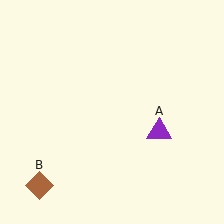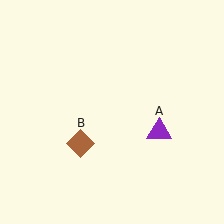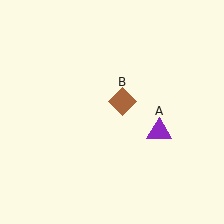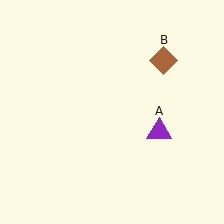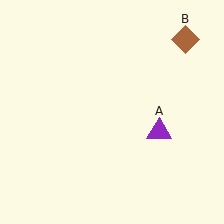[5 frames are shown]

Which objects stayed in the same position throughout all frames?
Purple triangle (object A) remained stationary.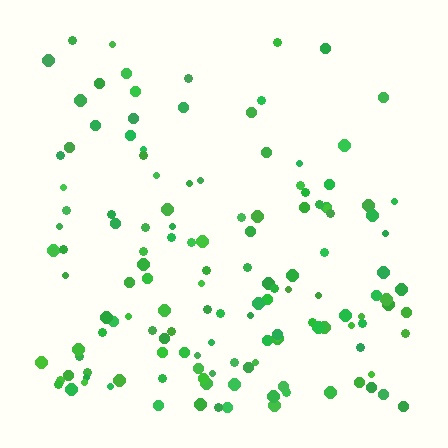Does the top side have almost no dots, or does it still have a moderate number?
Still a moderate number, just noticeably fewer than the bottom.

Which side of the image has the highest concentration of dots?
The bottom.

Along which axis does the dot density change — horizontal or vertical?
Vertical.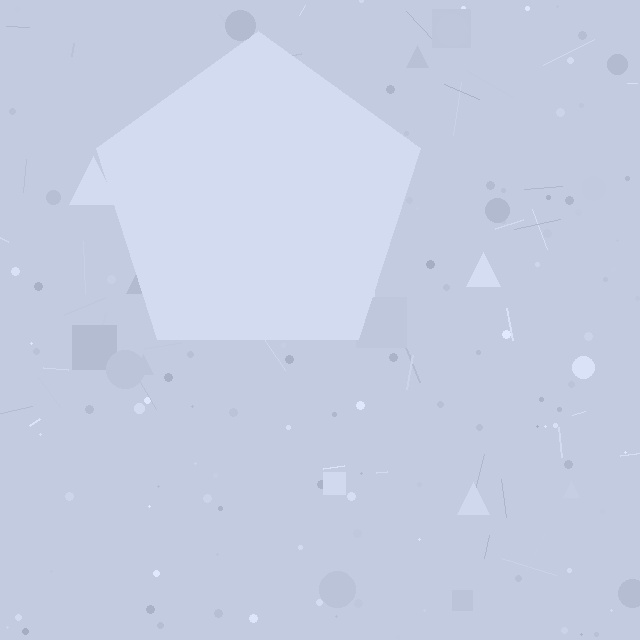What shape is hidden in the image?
A pentagon is hidden in the image.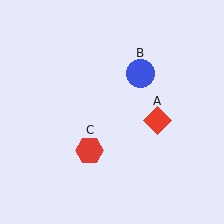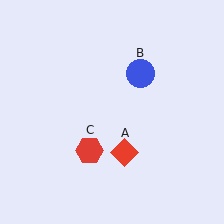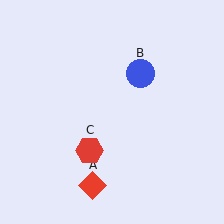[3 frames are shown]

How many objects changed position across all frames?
1 object changed position: red diamond (object A).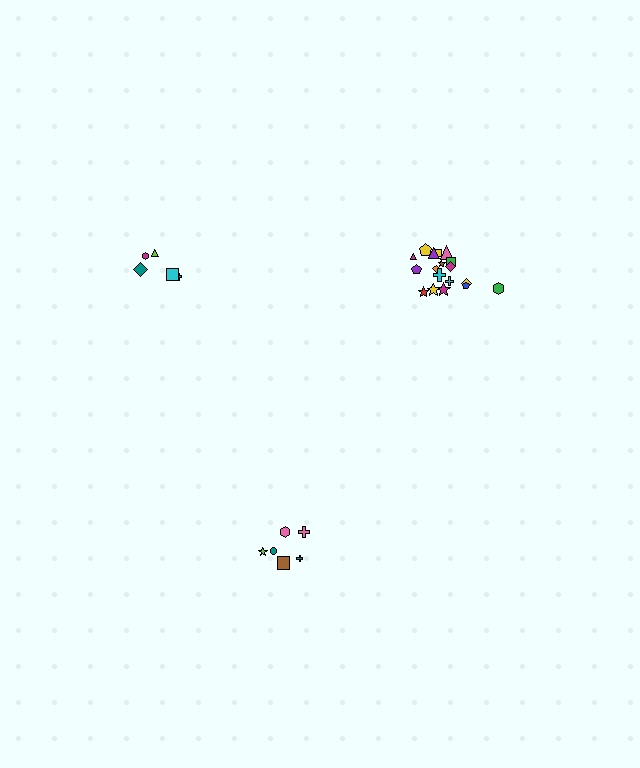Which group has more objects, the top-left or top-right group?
The top-right group.